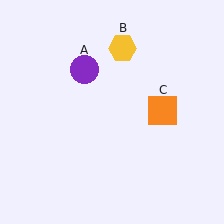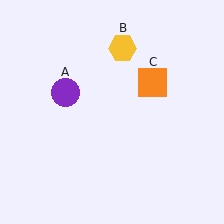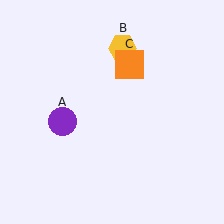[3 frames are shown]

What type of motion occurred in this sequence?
The purple circle (object A), orange square (object C) rotated counterclockwise around the center of the scene.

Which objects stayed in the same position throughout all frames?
Yellow hexagon (object B) remained stationary.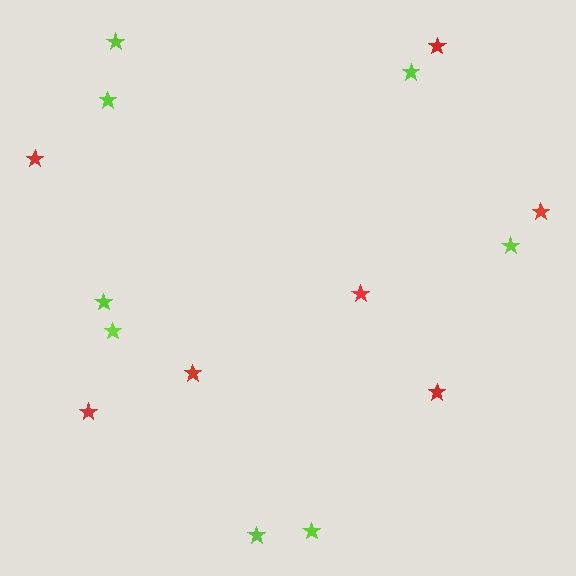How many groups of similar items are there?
There are 2 groups: one group of lime stars (8) and one group of red stars (7).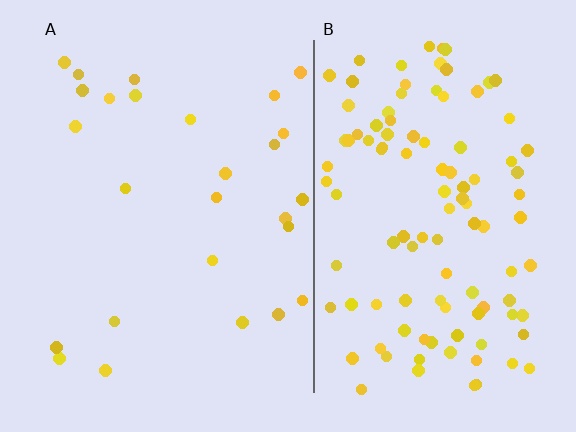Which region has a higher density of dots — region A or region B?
B (the right).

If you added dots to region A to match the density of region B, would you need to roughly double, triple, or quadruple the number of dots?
Approximately quadruple.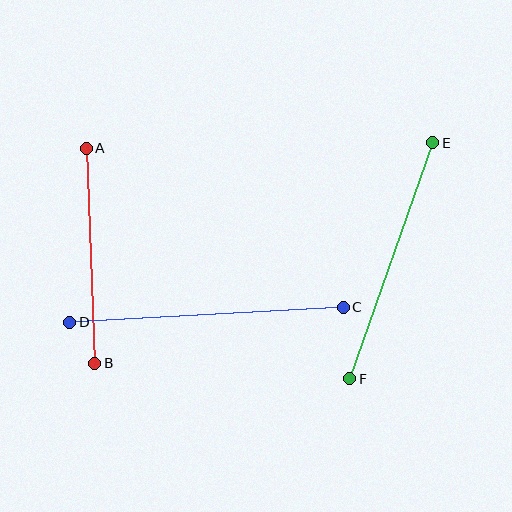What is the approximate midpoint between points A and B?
The midpoint is at approximately (91, 256) pixels.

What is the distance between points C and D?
The distance is approximately 274 pixels.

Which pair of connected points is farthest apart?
Points C and D are farthest apart.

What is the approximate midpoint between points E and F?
The midpoint is at approximately (391, 261) pixels.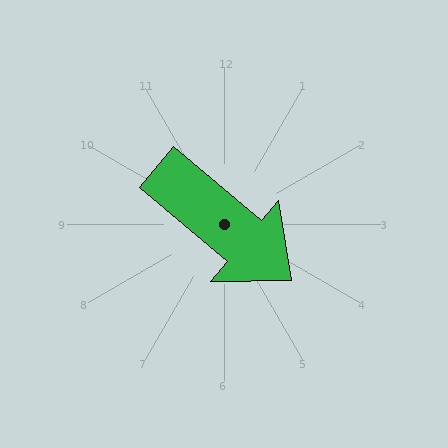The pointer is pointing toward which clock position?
Roughly 4 o'clock.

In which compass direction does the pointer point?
Southeast.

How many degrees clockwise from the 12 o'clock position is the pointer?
Approximately 130 degrees.